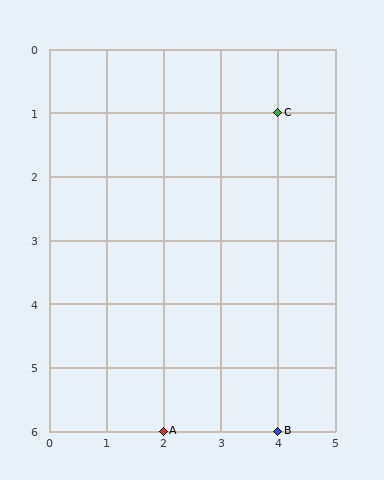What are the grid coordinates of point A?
Point A is at grid coordinates (2, 6).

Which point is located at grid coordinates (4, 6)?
Point B is at (4, 6).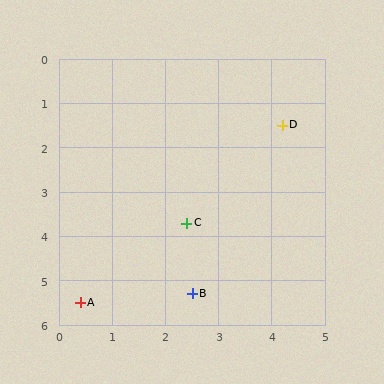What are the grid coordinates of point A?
Point A is at approximately (0.4, 5.5).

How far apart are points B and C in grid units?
Points B and C are about 1.6 grid units apart.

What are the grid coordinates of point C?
Point C is at approximately (2.4, 3.7).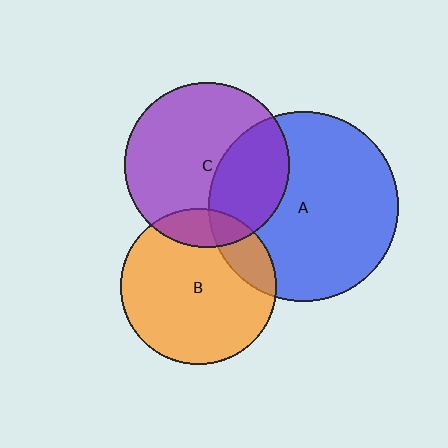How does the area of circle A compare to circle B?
Approximately 1.5 times.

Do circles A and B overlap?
Yes.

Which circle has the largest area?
Circle A (blue).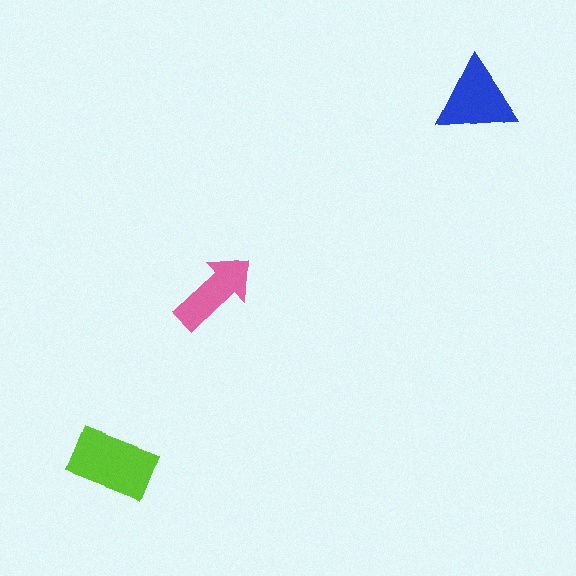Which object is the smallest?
The pink arrow.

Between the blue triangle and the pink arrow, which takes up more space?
The blue triangle.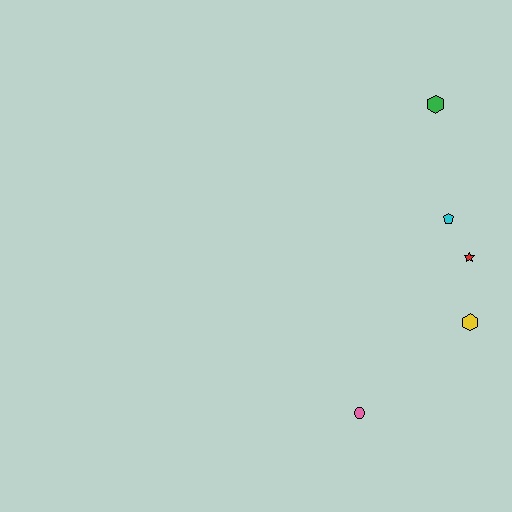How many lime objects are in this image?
There are no lime objects.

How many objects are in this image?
There are 5 objects.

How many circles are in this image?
There is 1 circle.